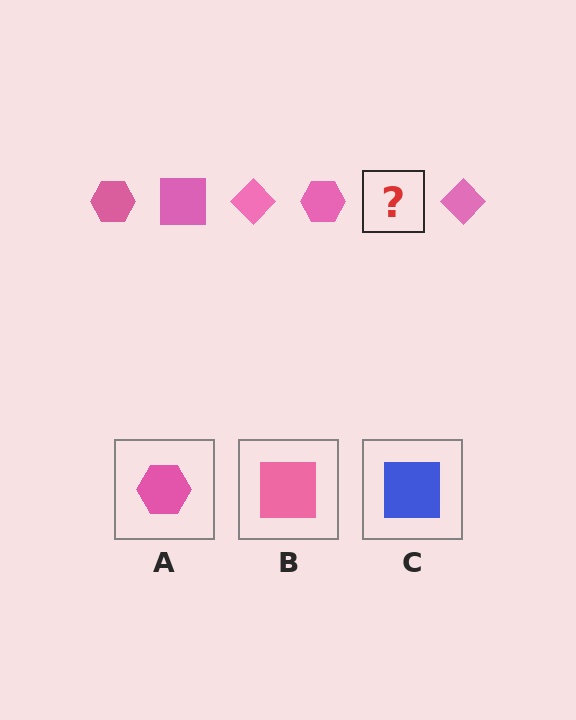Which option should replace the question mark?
Option B.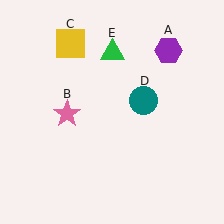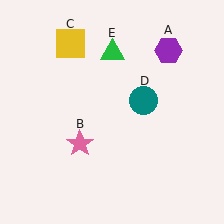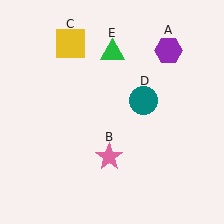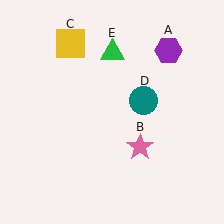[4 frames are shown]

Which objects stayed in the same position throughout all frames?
Purple hexagon (object A) and yellow square (object C) and teal circle (object D) and green triangle (object E) remained stationary.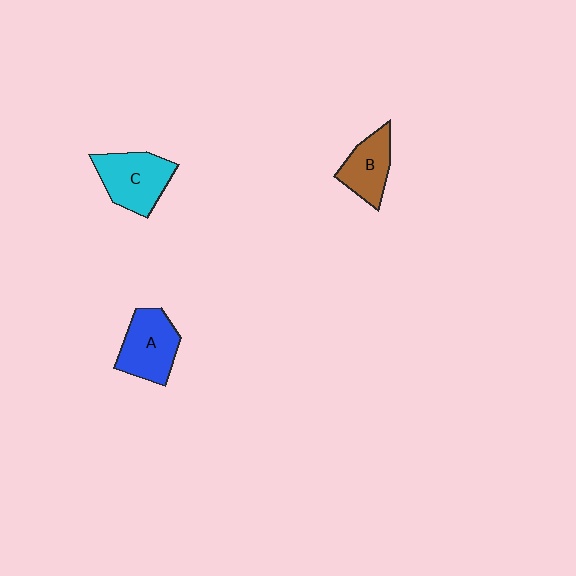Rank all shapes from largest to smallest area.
From largest to smallest: C (cyan), A (blue), B (brown).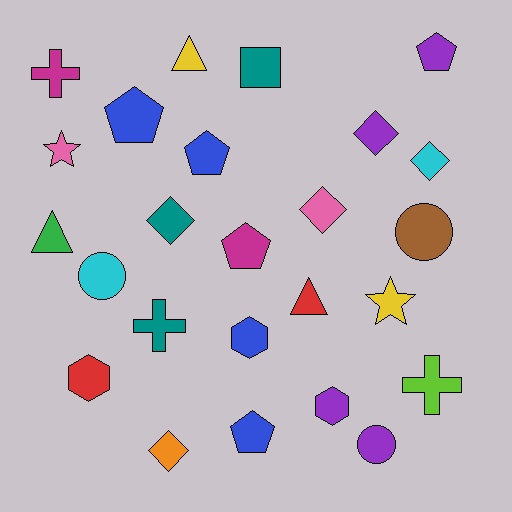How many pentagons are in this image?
There are 5 pentagons.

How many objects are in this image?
There are 25 objects.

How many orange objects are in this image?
There is 1 orange object.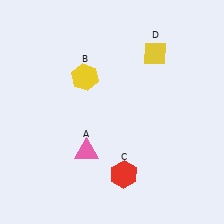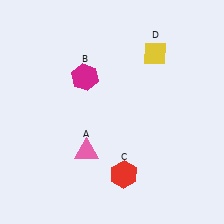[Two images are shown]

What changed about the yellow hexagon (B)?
In Image 1, B is yellow. In Image 2, it changed to magenta.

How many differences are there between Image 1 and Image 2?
There is 1 difference between the two images.